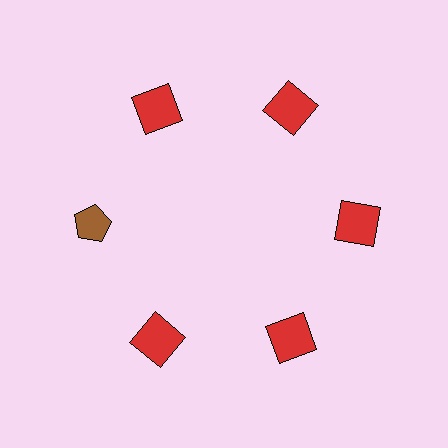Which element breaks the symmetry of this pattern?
The brown pentagon at roughly the 9 o'clock position breaks the symmetry. All other shapes are red squares.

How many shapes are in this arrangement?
There are 6 shapes arranged in a ring pattern.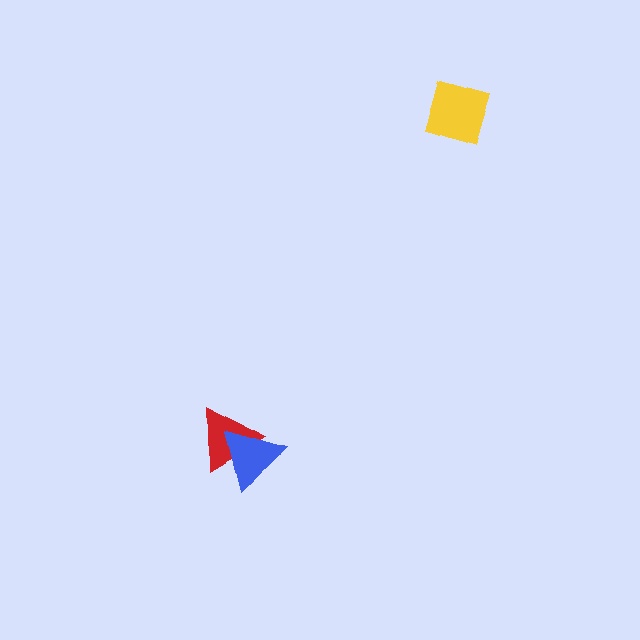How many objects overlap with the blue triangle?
1 object overlaps with the blue triangle.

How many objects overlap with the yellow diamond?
0 objects overlap with the yellow diamond.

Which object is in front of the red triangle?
The blue triangle is in front of the red triangle.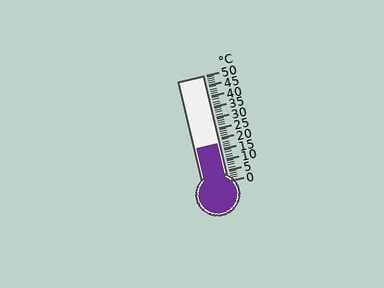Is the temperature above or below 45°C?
The temperature is below 45°C.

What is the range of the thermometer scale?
The thermometer scale ranges from 0°C to 50°C.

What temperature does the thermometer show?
The thermometer shows approximately 18°C.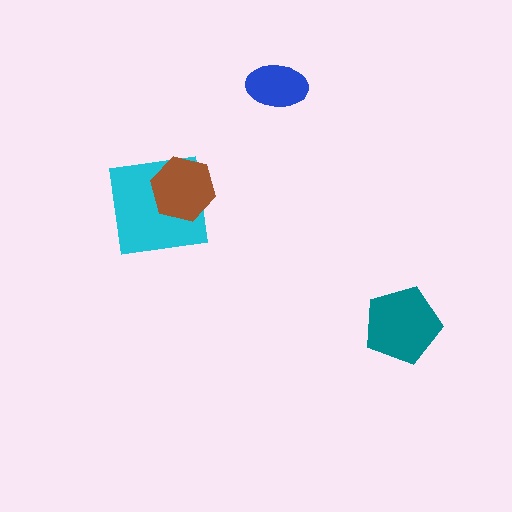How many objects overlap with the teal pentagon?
0 objects overlap with the teal pentagon.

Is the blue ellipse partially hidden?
No, no other shape covers it.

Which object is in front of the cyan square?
The brown hexagon is in front of the cyan square.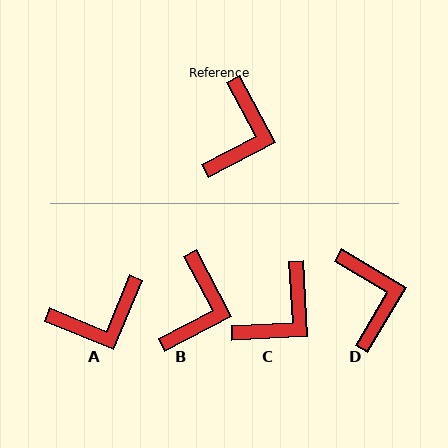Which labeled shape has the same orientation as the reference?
B.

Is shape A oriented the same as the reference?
No, it is off by about 50 degrees.